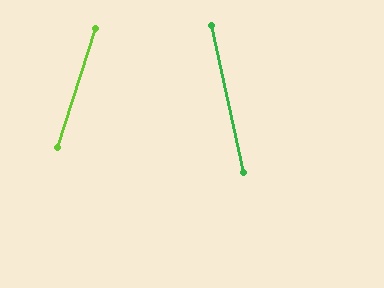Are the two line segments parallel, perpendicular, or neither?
Neither parallel nor perpendicular — they differ by about 30°.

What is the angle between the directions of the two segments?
Approximately 30 degrees.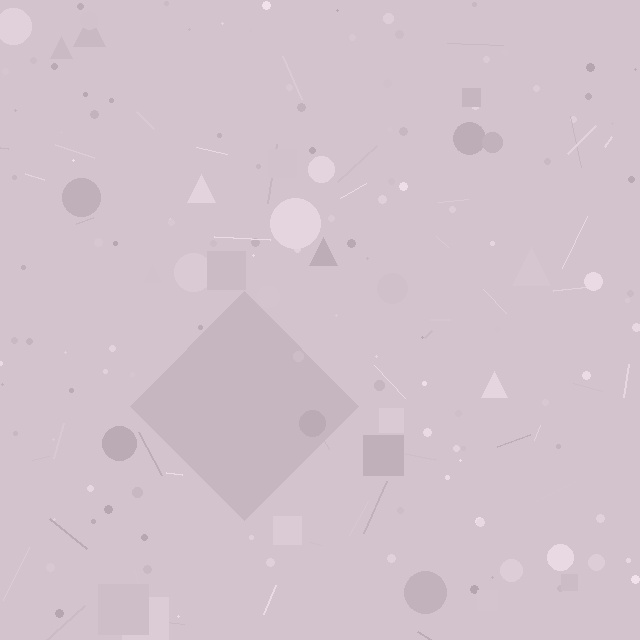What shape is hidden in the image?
A diamond is hidden in the image.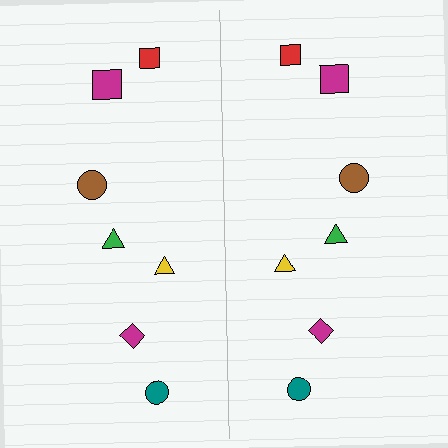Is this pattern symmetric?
Yes, this pattern has bilateral (reflection) symmetry.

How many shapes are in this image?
There are 14 shapes in this image.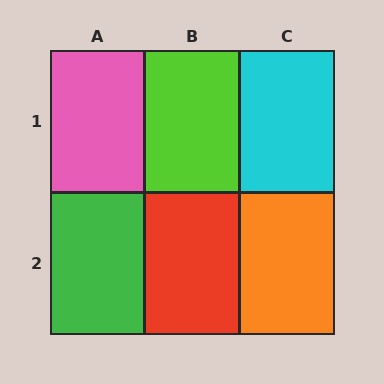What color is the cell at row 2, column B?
Red.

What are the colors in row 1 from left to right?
Pink, lime, cyan.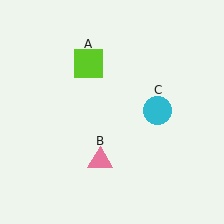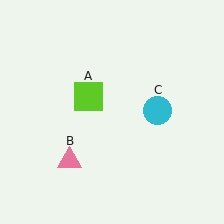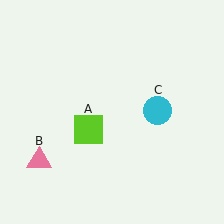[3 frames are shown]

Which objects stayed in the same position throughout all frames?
Cyan circle (object C) remained stationary.